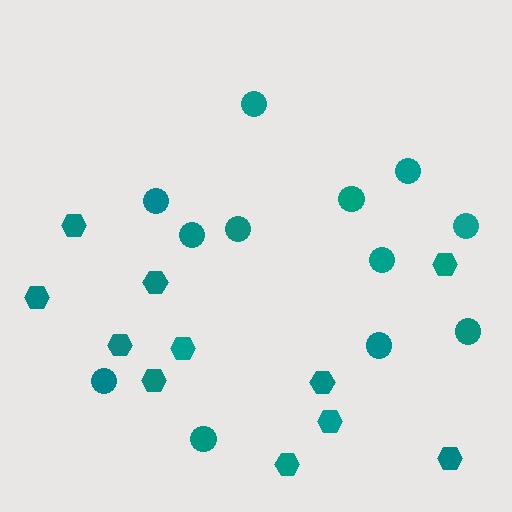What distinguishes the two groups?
There are 2 groups: one group of hexagons (11) and one group of circles (12).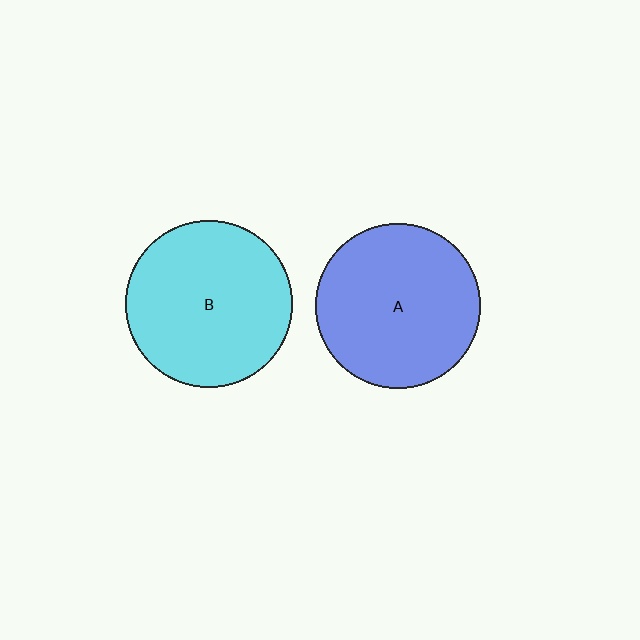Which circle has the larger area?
Circle B (cyan).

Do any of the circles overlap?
No, none of the circles overlap.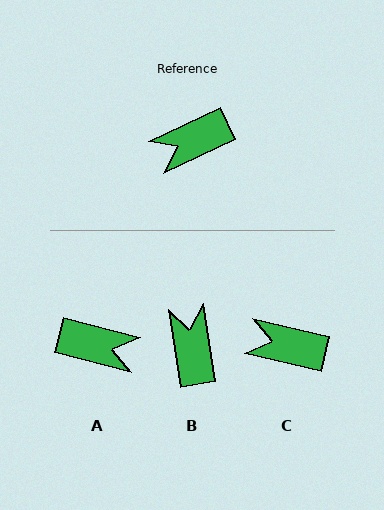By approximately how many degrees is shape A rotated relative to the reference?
Approximately 140 degrees counter-clockwise.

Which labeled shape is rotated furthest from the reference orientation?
A, about 140 degrees away.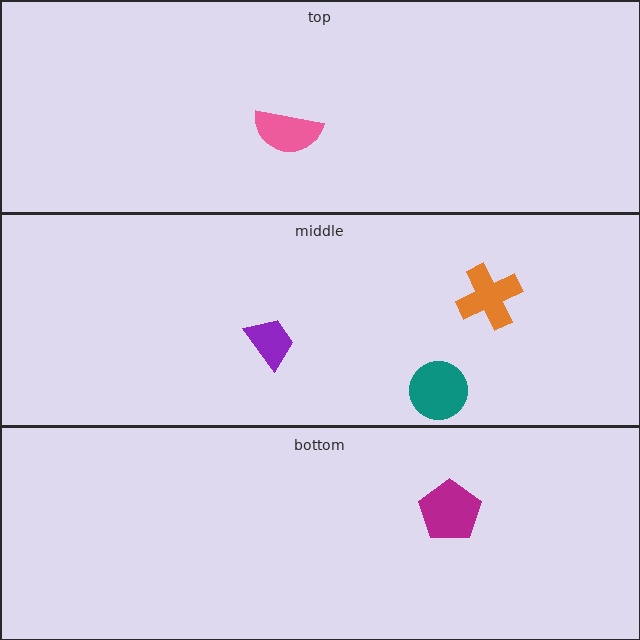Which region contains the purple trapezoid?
The middle region.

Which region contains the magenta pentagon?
The bottom region.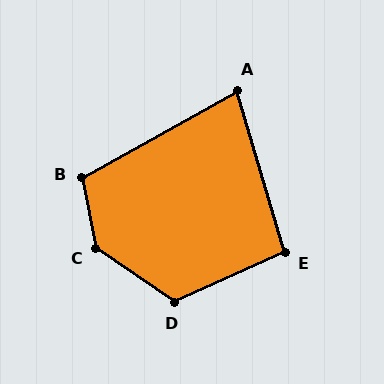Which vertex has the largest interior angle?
C, at approximately 136 degrees.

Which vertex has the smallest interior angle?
A, at approximately 77 degrees.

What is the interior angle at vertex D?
Approximately 122 degrees (obtuse).